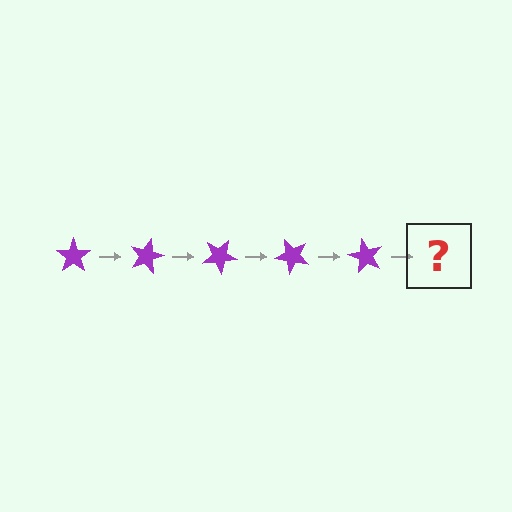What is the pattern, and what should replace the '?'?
The pattern is that the star rotates 15 degrees each step. The '?' should be a purple star rotated 75 degrees.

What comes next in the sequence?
The next element should be a purple star rotated 75 degrees.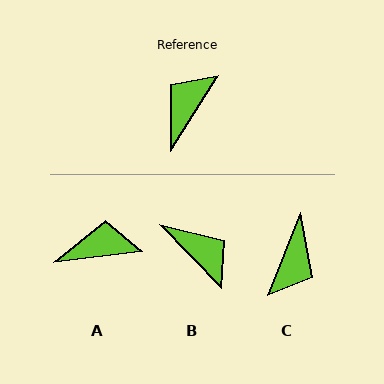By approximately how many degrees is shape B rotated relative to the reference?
Approximately 104 degrees clockwise.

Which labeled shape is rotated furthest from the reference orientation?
C, about 169 degrees away.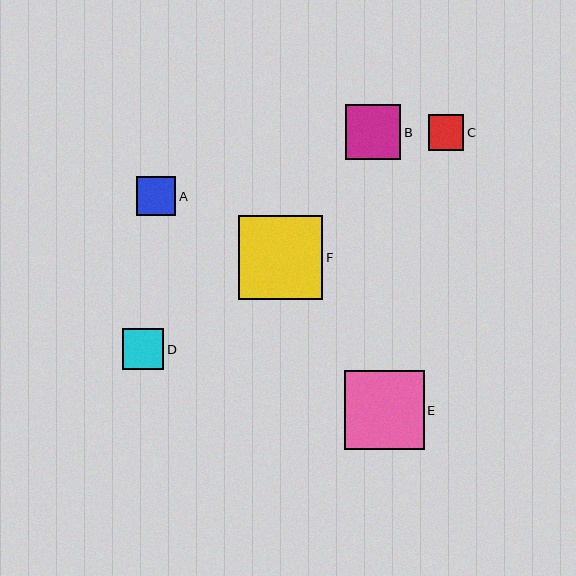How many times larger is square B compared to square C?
Square B is approximately 1.5 times the size of square C.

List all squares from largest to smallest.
From largest to smallest: F, E, B, D, A, C.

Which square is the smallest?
Square C is the smallest with a size of approximately 36 pixels.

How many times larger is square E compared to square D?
Square E is approximately 1.9 times the size of square D.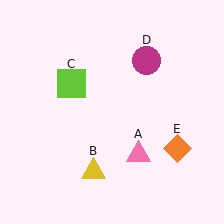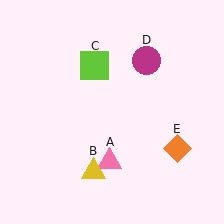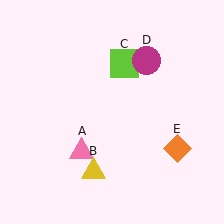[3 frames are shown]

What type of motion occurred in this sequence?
The pink triangle (object A), lime square (object C) rotated clockwise around the center of the scene.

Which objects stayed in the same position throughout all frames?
Yellow triangle (object B) and magenta circle (object D) and orange diamond (object E) remained stationary.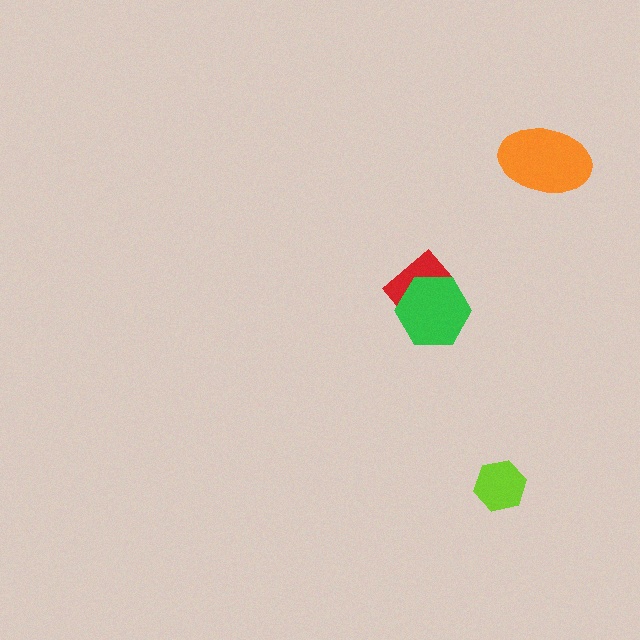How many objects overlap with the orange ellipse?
0 objects overlap with the orange ellipse.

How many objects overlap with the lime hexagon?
0 objects overlap with the lime hexagon.